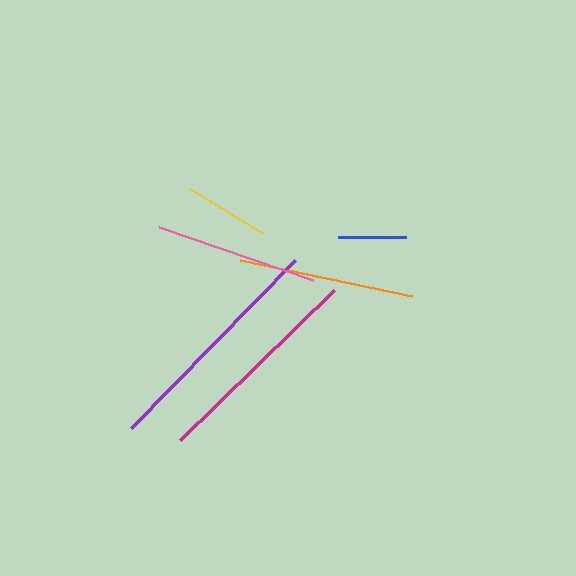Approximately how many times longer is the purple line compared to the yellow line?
The purple line is approximately 2.7 times the length of the yellow line.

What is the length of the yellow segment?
The yellow segment is approximately 86 pixels long.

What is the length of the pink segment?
The pink segment is approximately 163 pixels long.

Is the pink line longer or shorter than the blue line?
The pink line is longer than the blue line.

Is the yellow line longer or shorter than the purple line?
The purple line is longer than the yellow line.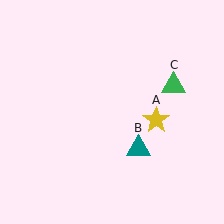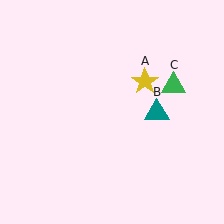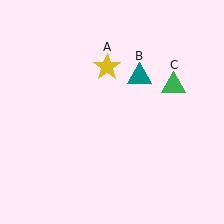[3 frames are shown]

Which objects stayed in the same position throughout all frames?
Green triangle (object C) remained stationary.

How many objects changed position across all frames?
2 objects changed position: yellow star (object A), teal triangle (object B).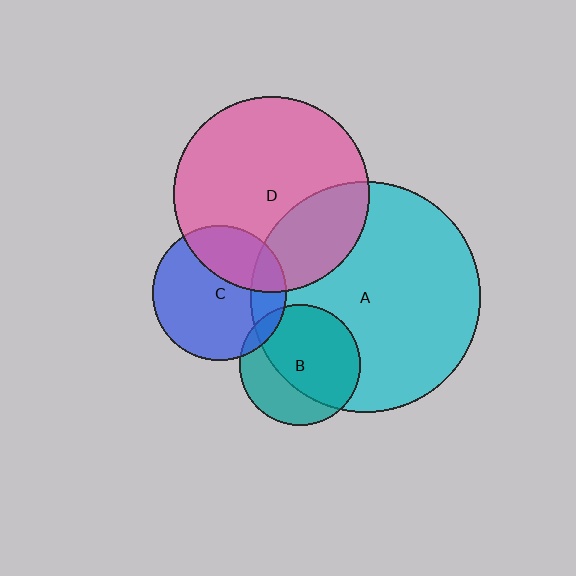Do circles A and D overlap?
Yes.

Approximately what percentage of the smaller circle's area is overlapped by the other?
Approximately 25%.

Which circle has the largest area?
Circle A (cyan).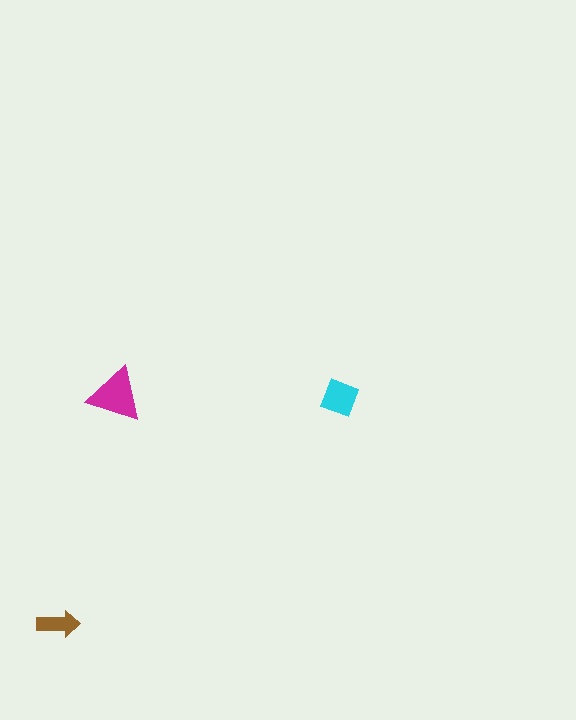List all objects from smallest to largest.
The brown arrow, the cyan diamond, the magenta triangle.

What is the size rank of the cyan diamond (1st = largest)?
2nd.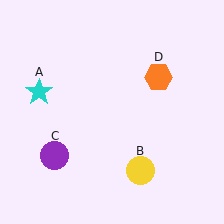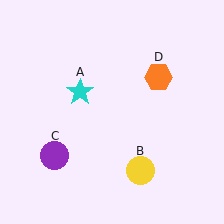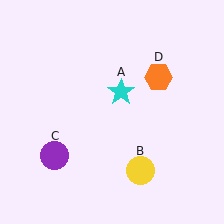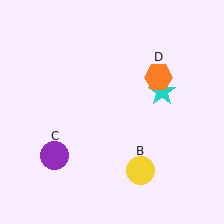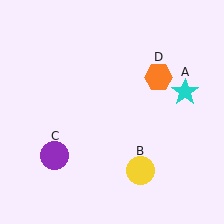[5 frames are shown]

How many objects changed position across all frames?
1 object changed position: cyan star (object A).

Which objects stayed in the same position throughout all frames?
Yellow circle (object B) and purple circle (object C) and orange hexagon (object D) remained stationary.